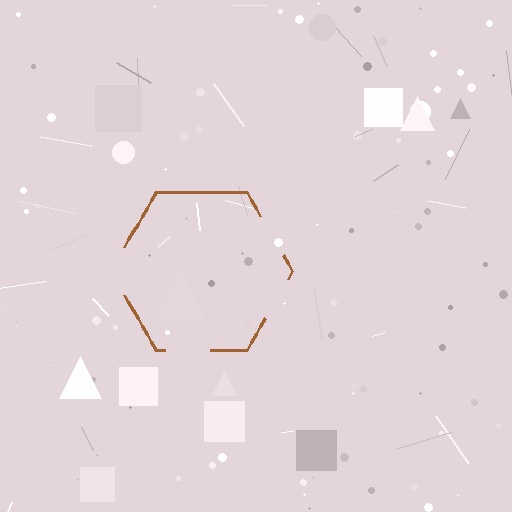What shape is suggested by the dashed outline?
The dashed outline suggests a hexagon.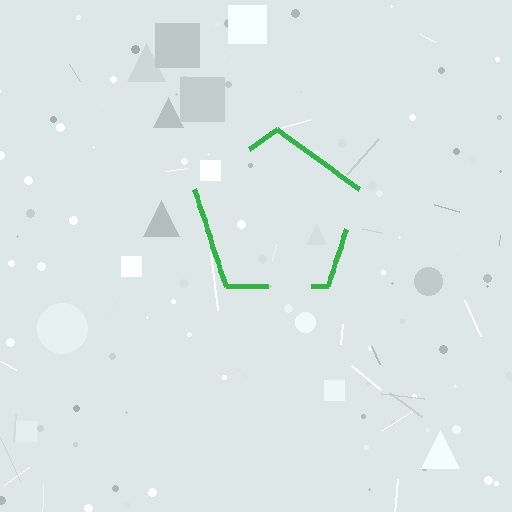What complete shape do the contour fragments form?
The contour fragments form a pentagon.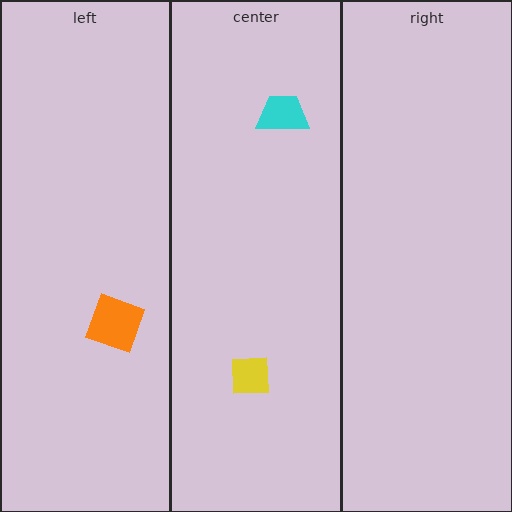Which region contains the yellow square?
The center region.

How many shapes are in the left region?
1.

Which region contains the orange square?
The left region.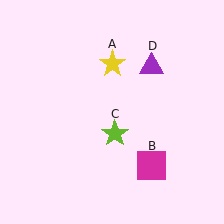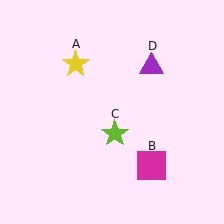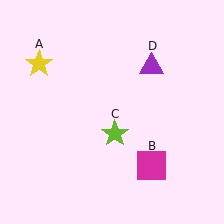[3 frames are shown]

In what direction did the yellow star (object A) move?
The yellow star (object A) moved left.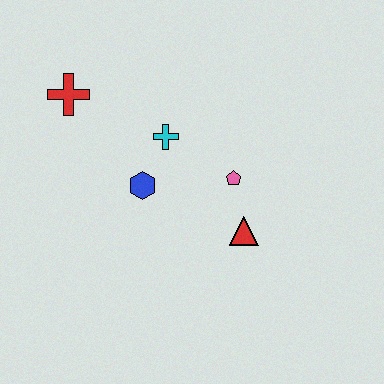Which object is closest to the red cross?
The cyan cross is closest to the red cross.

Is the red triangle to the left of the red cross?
No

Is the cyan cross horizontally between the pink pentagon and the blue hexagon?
Yes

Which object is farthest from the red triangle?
The red cross is farthest from the red triangle.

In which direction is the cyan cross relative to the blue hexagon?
The cyan cross is above the blue hexagon.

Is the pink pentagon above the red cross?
No